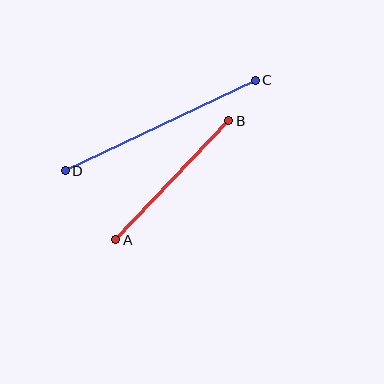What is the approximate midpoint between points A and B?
The midpoint is at approximately (172, 180) pixels.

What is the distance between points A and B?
The distance is approximately 164 pixels.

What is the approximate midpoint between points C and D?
The midpoint is at approximately (160, 126) pixels.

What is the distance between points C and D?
The distance is approximately 211 pixels.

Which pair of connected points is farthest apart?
Points C and D are farthest apart.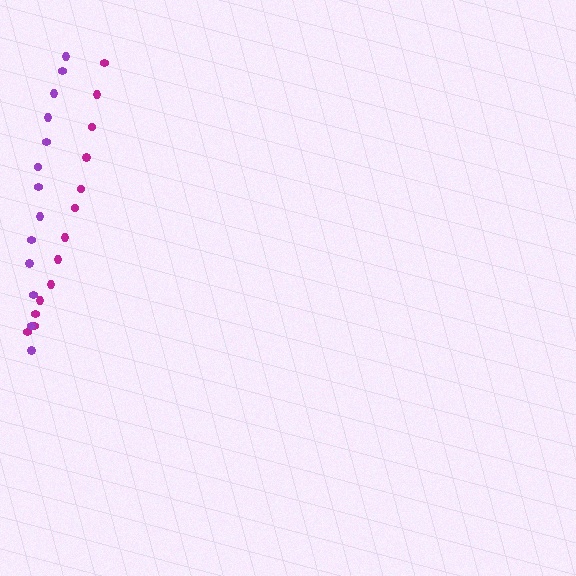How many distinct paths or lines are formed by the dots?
There are 2 distinct paths.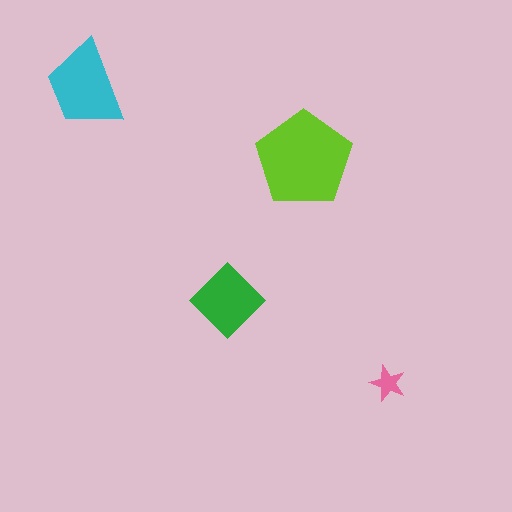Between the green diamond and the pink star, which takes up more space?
The green diamond.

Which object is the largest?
The lime pentagon.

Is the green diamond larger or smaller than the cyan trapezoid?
Smaller.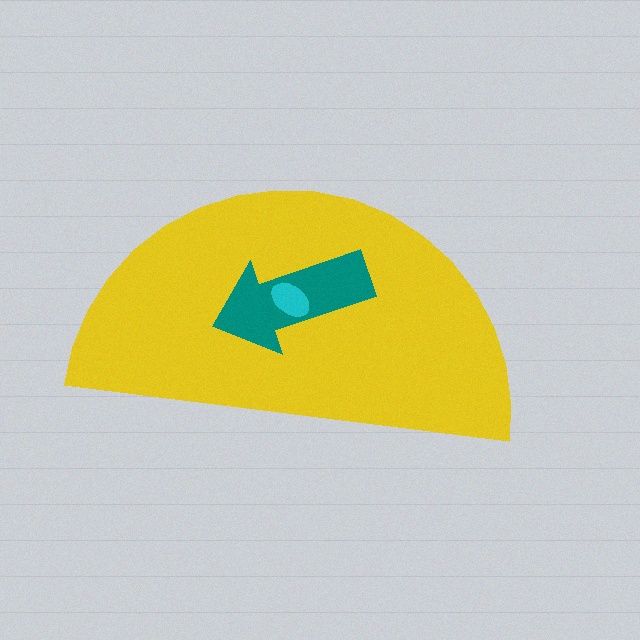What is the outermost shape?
The yellow semicircle.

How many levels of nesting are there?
3.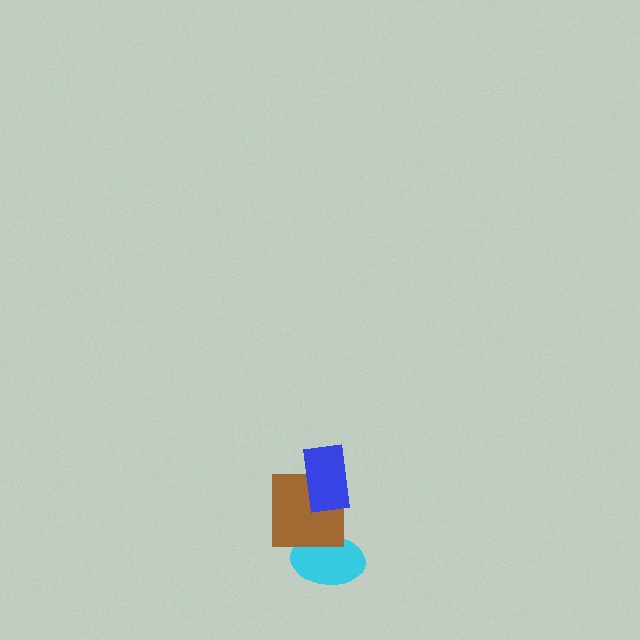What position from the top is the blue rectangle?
The blue rectangle is 1st from the top.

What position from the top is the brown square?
The brown square is 2nd from the top.